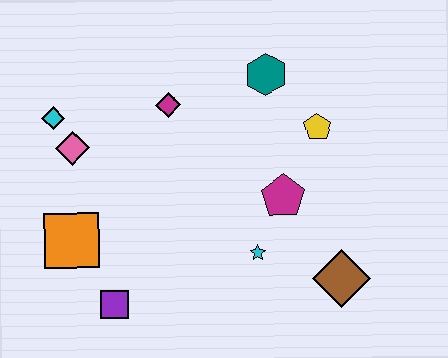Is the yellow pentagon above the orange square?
Yes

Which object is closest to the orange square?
The purple square is closest to the orange square.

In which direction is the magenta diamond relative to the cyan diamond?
The magenta diamond is to the right of the cyan diamond.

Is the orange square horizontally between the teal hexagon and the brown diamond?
No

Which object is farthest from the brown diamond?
The cyan diamond is farthest from the brown diamond.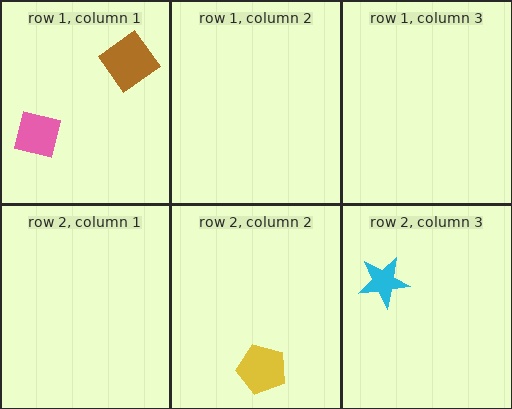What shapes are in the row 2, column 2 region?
The yellow pentagon.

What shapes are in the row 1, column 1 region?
The brown diamond, the pink square.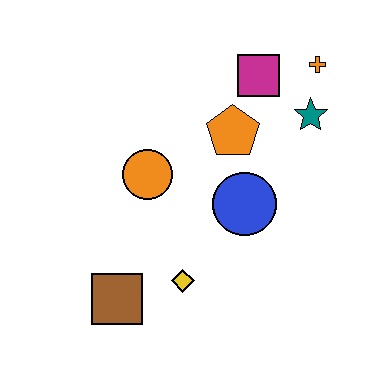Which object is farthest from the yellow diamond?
The orange cross is farthest from the yellow diamond.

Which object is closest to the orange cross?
The teal star is closest to the orange cross.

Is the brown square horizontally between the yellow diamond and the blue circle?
No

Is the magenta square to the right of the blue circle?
Yes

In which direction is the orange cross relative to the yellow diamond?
The orange cross is above the yellow diamond.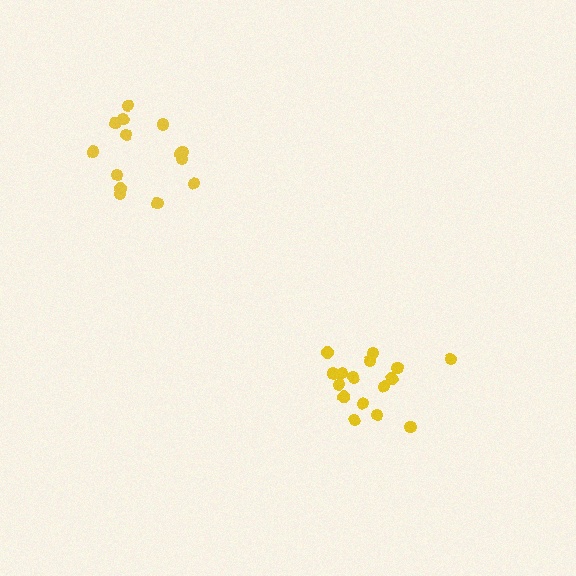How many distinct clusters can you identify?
There are 2 distinct clusters.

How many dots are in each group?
Group 1: 14 dots, Group 2: 16 dots (30 total).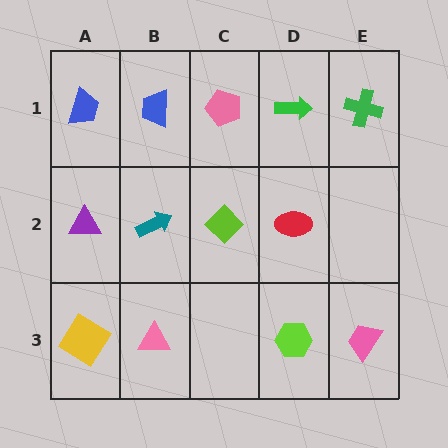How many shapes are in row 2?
4 shapes.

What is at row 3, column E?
A pink trapezoid.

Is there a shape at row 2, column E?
No, that cell is empty.